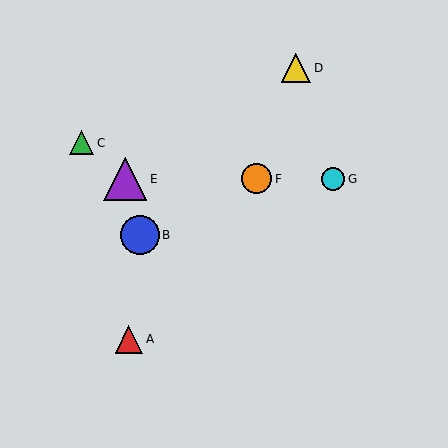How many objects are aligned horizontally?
3 objects (E, F, G) are aligned horizontally.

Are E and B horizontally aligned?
No, E is at y≈179 and B is at y≈235.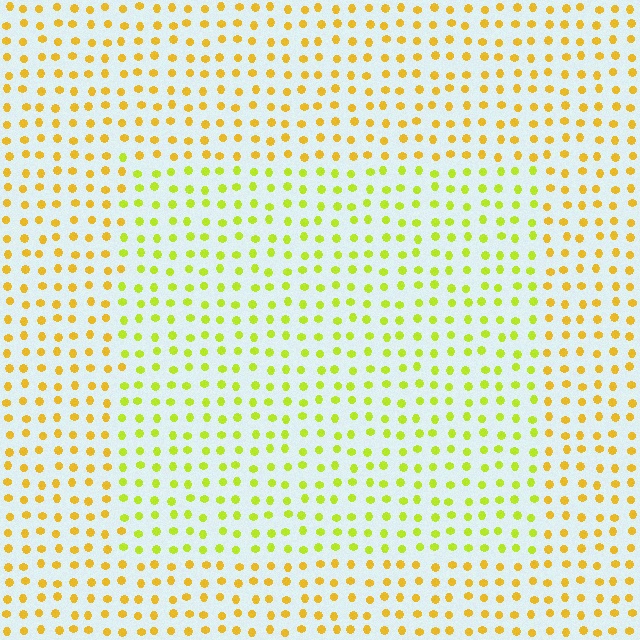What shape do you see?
I see a rectangle.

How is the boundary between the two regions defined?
The boundary is defined purely by a slight shift in hue (about 31 degrees). Spacing, size, and orientation are identical on both sides.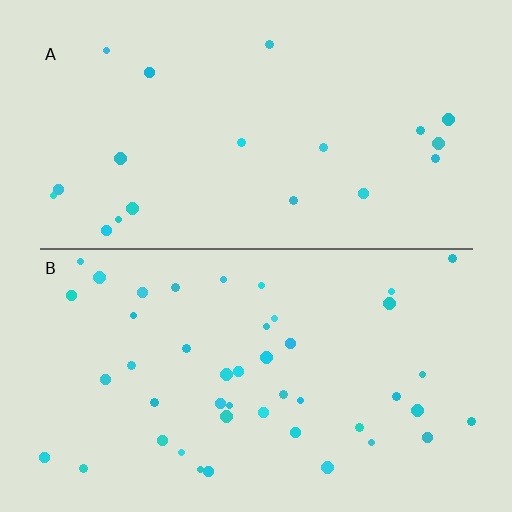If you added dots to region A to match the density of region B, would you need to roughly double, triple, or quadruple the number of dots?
Approximately double.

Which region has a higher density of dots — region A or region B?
B (the bottom).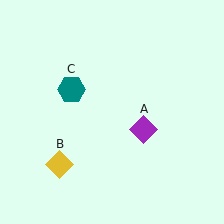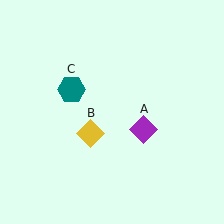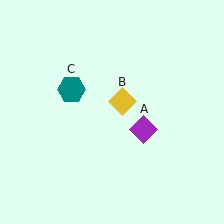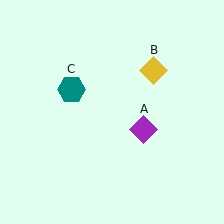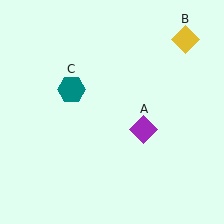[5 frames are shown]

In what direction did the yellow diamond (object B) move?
The yellow diamond (object B) moved up and to the right.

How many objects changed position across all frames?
1 object changed position: yellow diamond (object B).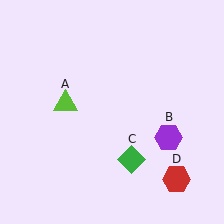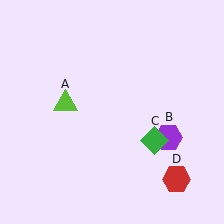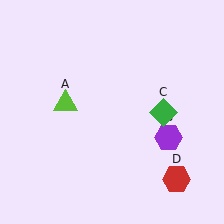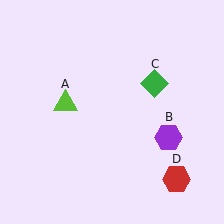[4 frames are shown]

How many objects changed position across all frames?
1 object changed position: green diamond (object C).